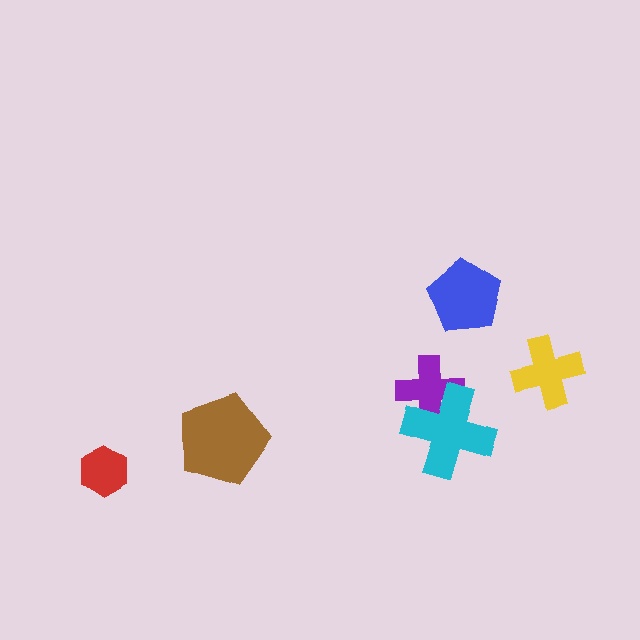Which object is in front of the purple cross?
The cyan cross is in front of the purple cross.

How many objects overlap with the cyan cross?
1 object overlaps with the cyan cross.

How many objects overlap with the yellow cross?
0 objects overlap with the yellow cross.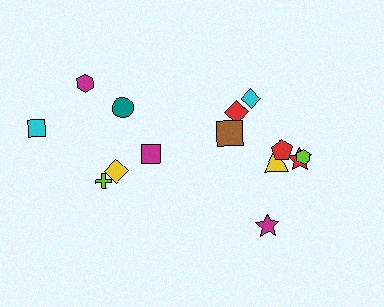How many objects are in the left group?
There are 6 objects.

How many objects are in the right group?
There are 8 objects.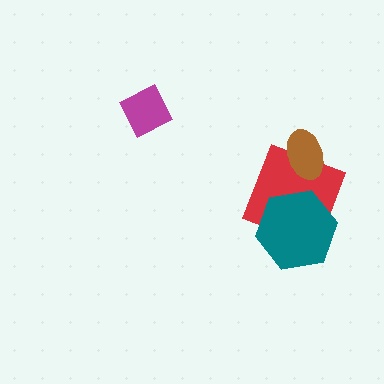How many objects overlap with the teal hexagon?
1 object overlaps with the teal hexagon.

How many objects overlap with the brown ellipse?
1 object overlaps with the brown ellipse.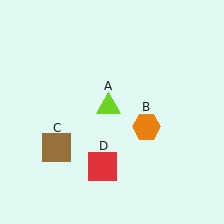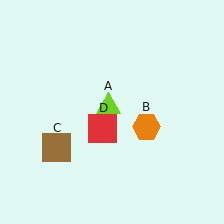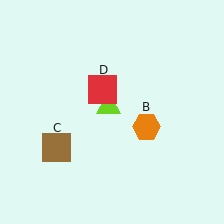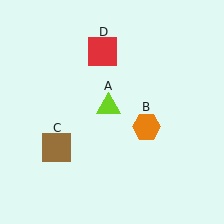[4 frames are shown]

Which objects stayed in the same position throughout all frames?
Lime triangle (object A) and orange hexagon (object B) and brown square (object C) remained stationary.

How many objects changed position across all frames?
1 object changed position: red square (object D).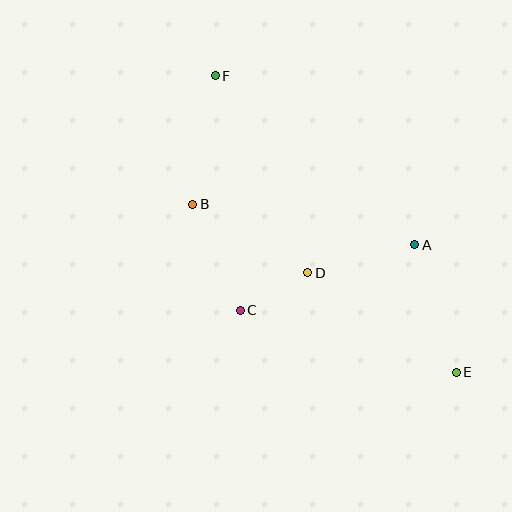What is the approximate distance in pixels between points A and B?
The distance between A and B is approximately 226 pixels.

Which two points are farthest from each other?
Points E and F are farthest from each other.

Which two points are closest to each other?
Points C and D are closest to each other.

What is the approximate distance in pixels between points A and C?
The distance between A and C is approximately 187 pixels.